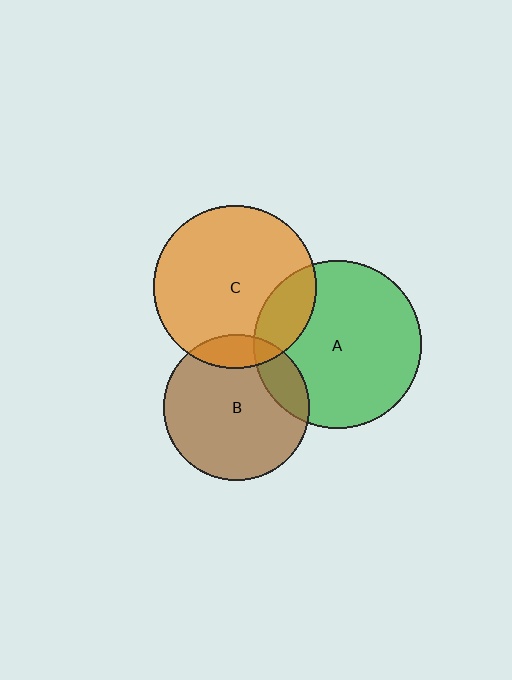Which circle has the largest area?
Circle A (green).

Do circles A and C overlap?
Yes.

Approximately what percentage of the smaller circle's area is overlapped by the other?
Approximately 20%.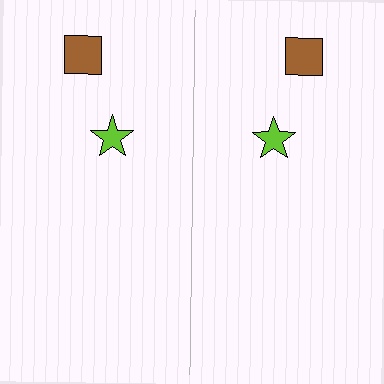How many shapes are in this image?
There are 4 shapes in this image.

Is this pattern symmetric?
Yes, this pattern has bilateral (reflection) symmetry.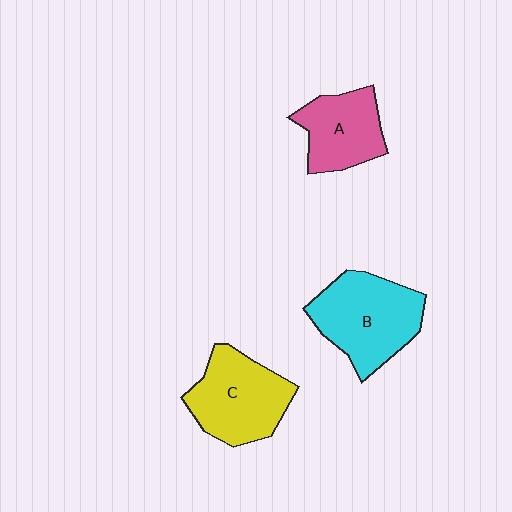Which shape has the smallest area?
Shape A (pink).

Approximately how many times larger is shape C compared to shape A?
Approximately 1.3 times.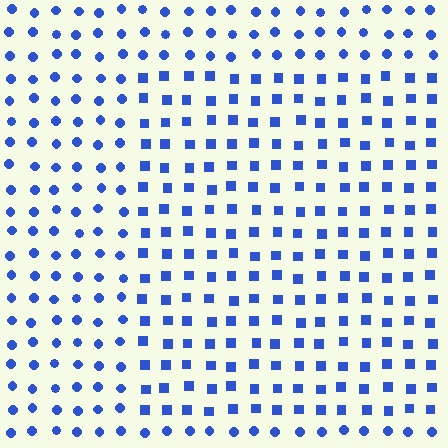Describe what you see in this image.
The image is filled with small blue elements arranged in a uniform grid. A rectangle-shaped region contains squares, while the surrounding area contains circles. The boundary is defined purely by the change in element shape.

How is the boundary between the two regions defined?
The boundary is defined by a change in element shape: squares inside vs. circles outside. All elements share the same color and spacing.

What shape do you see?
I see a rectangle.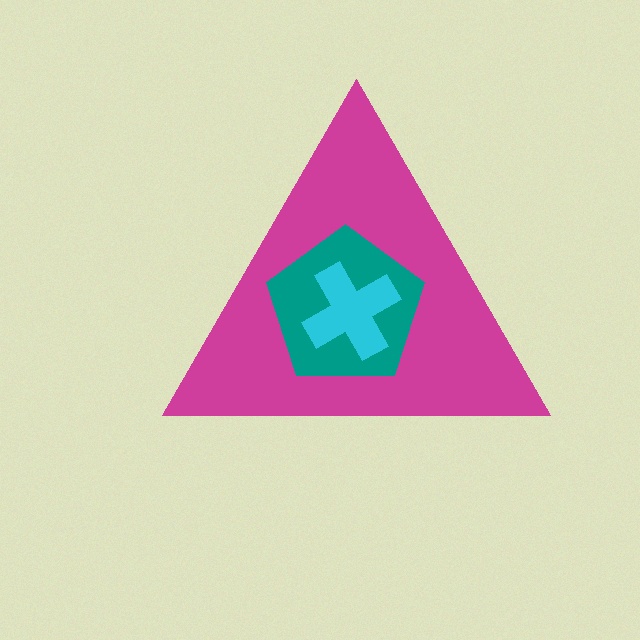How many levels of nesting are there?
3.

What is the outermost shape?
The magenta triangle.